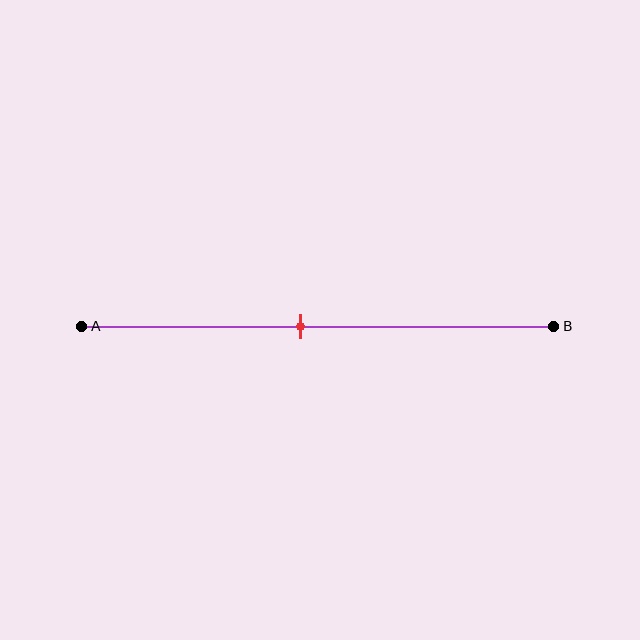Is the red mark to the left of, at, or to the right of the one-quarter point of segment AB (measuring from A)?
The red mark is to the right of the one-quarter point of segment AB.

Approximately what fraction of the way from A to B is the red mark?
The red mark is approximately 45% of the way from A to B.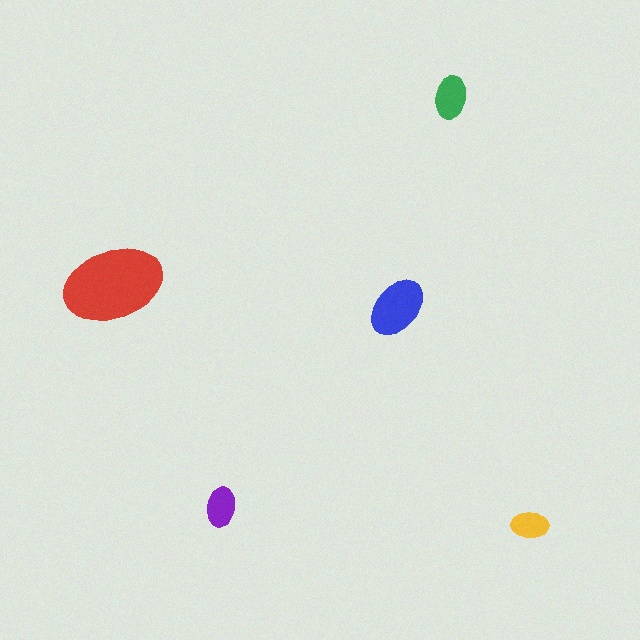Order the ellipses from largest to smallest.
the red one, the blue one, the green one, the purple one, the yellow one.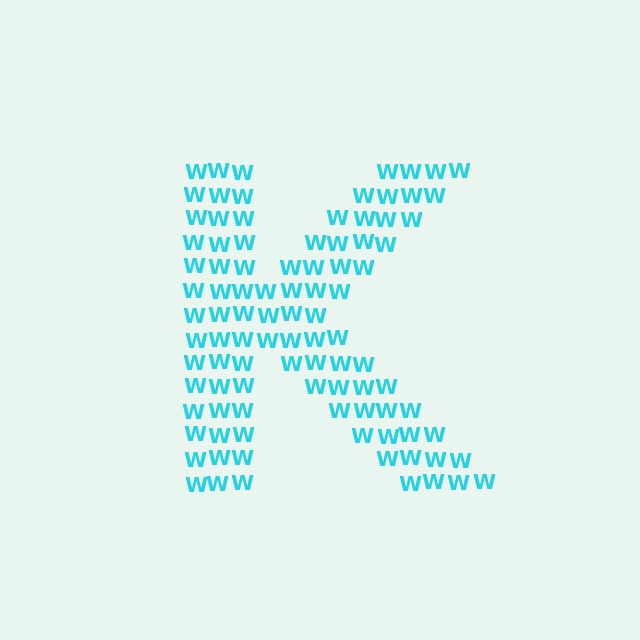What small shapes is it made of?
It is made of small letter W's.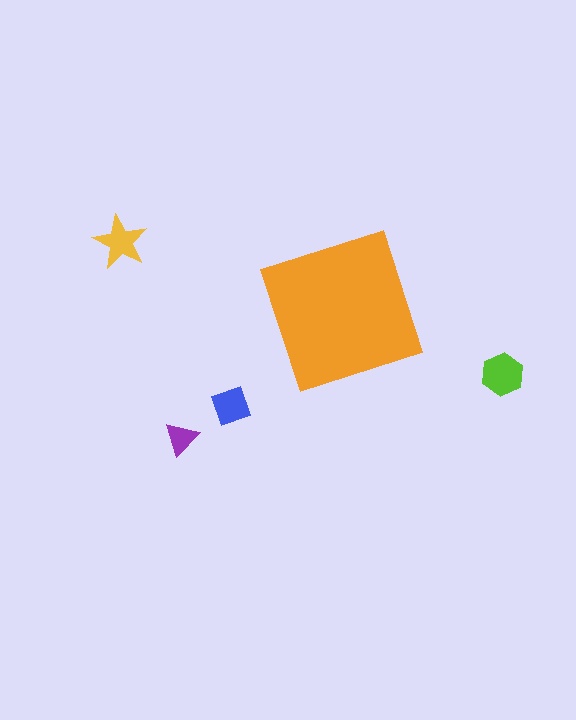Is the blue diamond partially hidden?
No, the blue diamond is fully visible.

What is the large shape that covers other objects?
An orange diamond.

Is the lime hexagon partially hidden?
No, the lime hexagon is fully visible.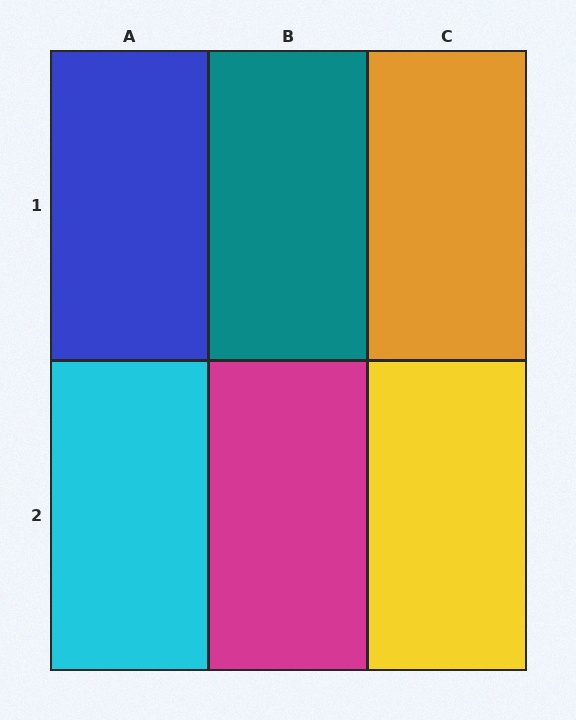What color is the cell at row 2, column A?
Cyan.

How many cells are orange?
1 cell is orange.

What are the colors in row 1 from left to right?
Blue, teal, orange.